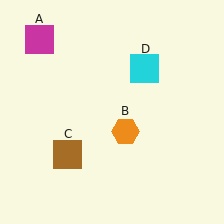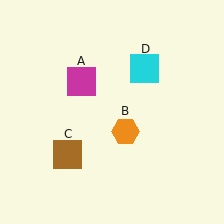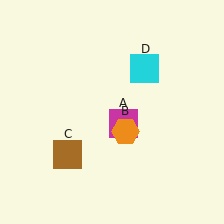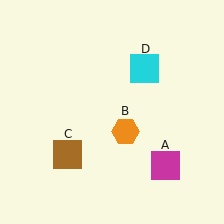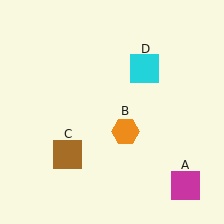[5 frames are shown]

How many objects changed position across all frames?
1 object changed position: magenta square (object A).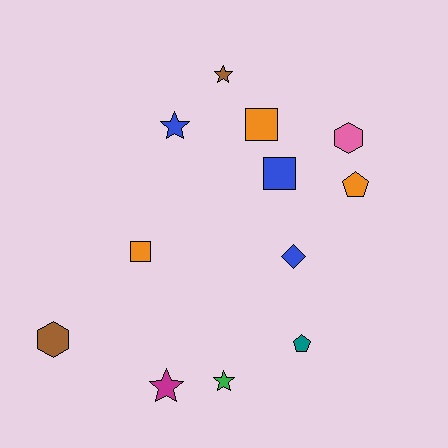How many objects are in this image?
There are 12 objects.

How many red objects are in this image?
There are no red objects.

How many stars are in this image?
There are 4 stars.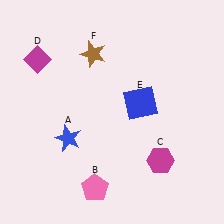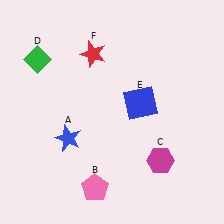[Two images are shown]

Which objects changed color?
D changed from magenta to green. F changed from brown to red.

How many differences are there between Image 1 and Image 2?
There are 2 differences between the two images.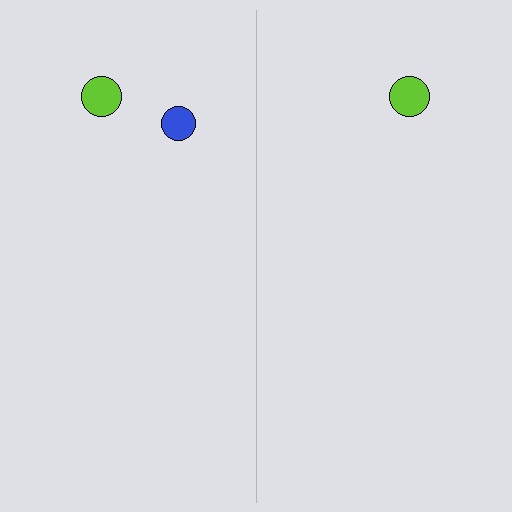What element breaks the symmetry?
A blue circle is missing from the right side.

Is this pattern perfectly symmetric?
No, the pattern is not perfectly symmetric. A blue circle is missing from the right side.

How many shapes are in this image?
There are 3 shapes in this image.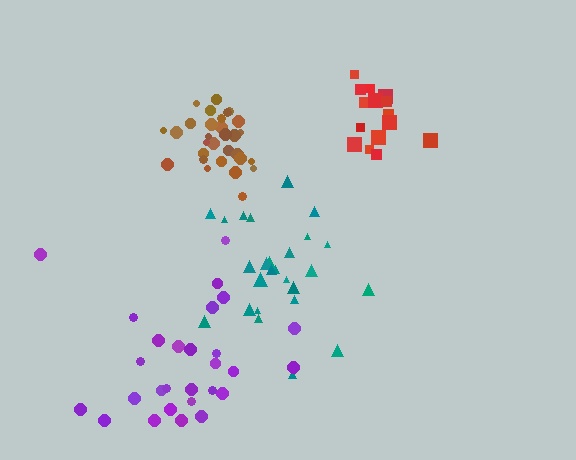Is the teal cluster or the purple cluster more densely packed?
Teal.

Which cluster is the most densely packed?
Brown.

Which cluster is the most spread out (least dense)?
Purple.